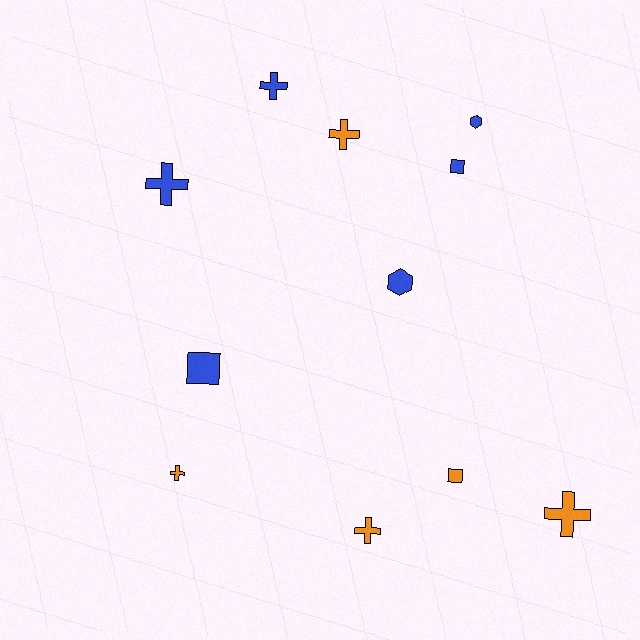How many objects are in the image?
There are 11 objects.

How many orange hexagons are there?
There are no orange hexagons.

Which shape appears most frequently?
Cross, with 6 objects.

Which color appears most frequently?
Blue, with 6 objects.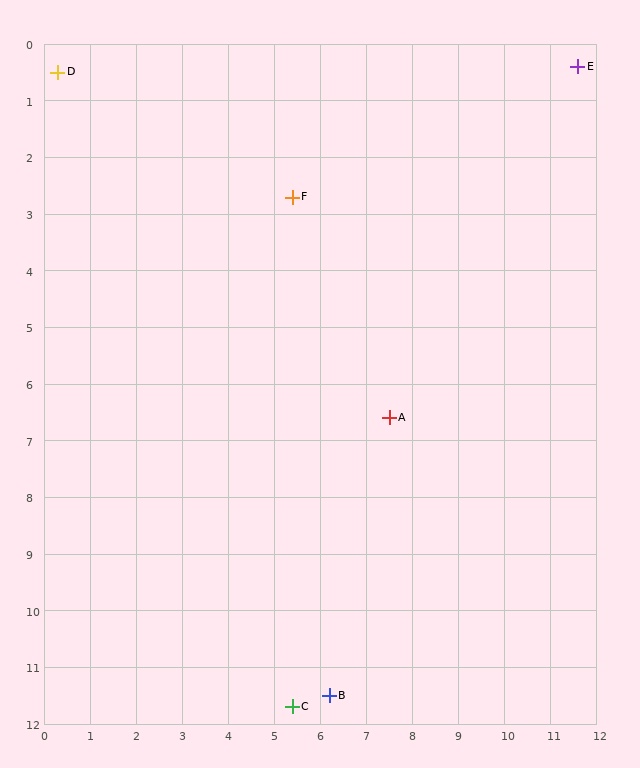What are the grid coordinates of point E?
Point E is at approximately (11.6, 0.4).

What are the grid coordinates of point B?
Point B is at approximately (6.2, 11.5).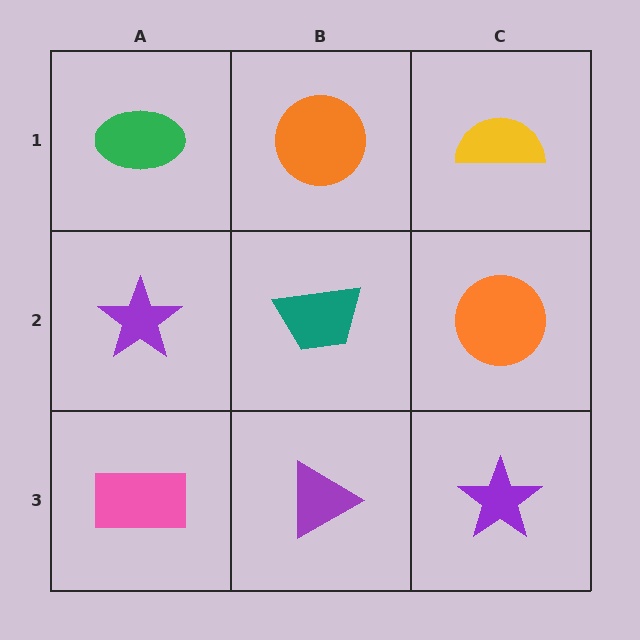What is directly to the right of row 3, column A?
A purple triangle.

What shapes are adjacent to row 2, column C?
A yellow semicircle (row 1, column C), a purple star (row 3, column C), a teal trapezoid (row 2, column B).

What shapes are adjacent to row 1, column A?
A purple star (row 2, column A), an orange circle (row 1, column B).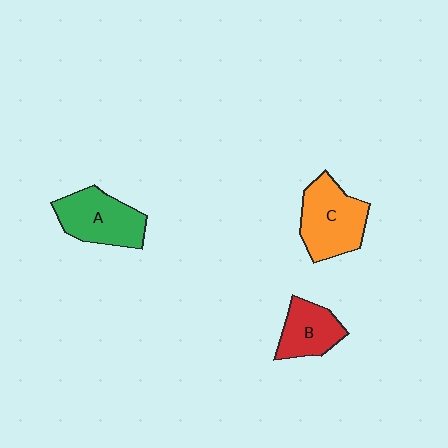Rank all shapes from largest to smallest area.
From largest to smallest: C (orange), A (green), B (red).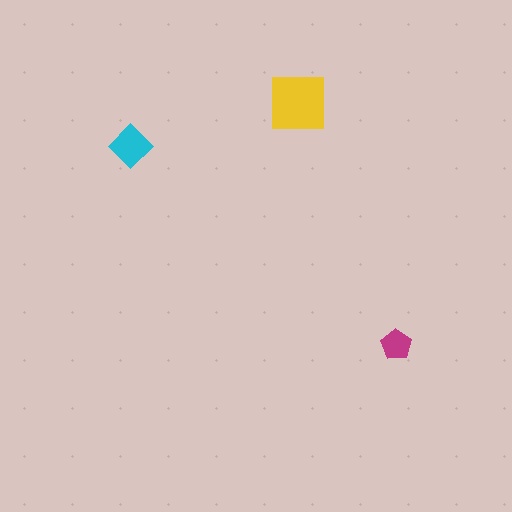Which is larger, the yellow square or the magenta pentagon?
The yellow square.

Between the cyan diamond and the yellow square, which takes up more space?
The yellow square.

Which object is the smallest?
The magenta pentagon.